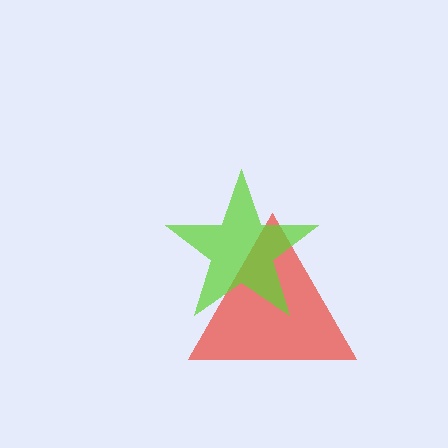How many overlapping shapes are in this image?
There are 2 overlapping shapes in the image.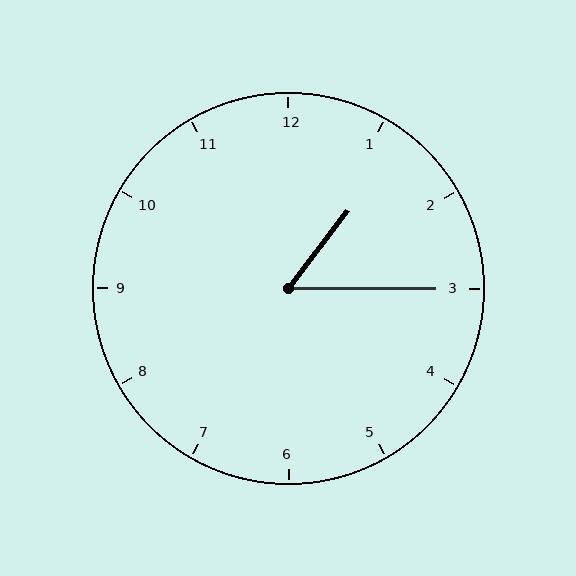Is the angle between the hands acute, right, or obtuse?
It is acute.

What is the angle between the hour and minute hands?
Approximately 52 degrees.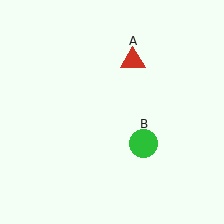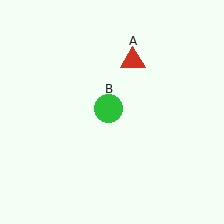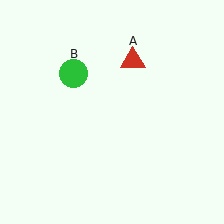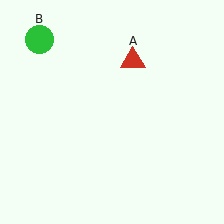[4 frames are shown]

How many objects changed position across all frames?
1 object changed position: green circle (object B).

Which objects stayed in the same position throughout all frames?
Red triangle (object A) remained stationary.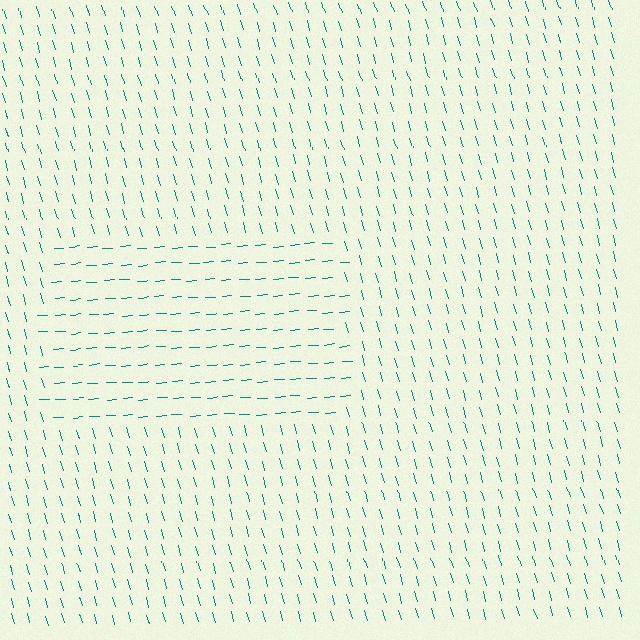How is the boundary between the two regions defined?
The boundary is defined purely by a change in line orientation (approximately 78 degrees difference). All lines are the same color and thickness.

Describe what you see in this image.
The image is filled with small teal line segments. A rectangle region in the image has lines oriented differently from the surrounding lines, creating a visible texture boundary.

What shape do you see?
I see a rectangle.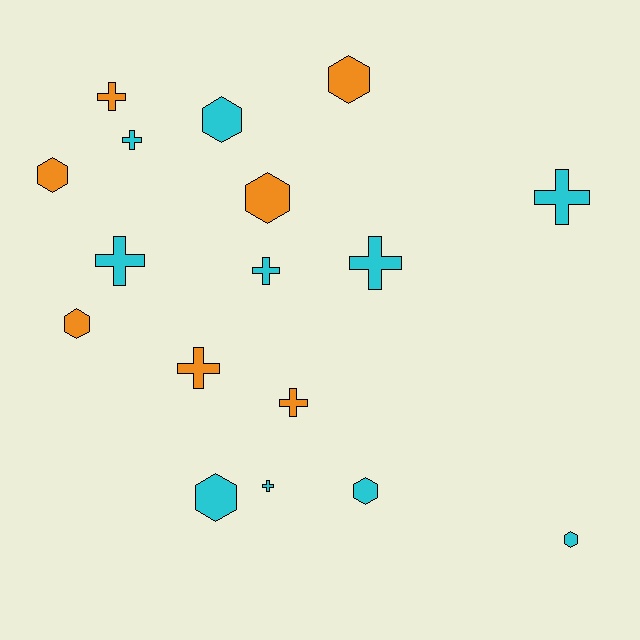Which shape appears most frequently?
Cross, with 9 objects.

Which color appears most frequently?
Cyan, with 10 objects.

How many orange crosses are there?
There are 3 orange crosses.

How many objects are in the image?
There are 17 objects.